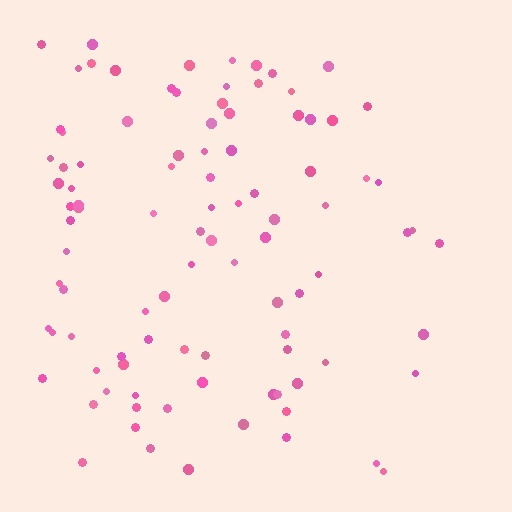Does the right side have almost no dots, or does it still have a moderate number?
Still a moderate number, just noticeably fewer than the left.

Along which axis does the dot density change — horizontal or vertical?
Horizontal.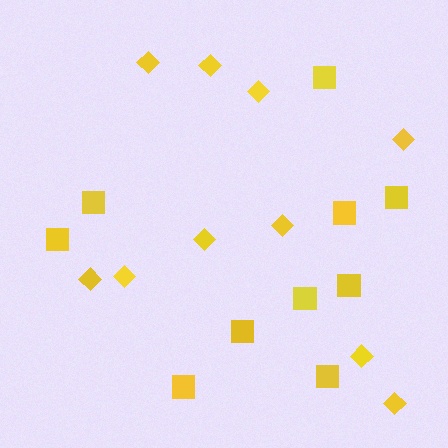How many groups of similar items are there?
There are 2 groups: one group of diamonds (10) and one group of squares (10).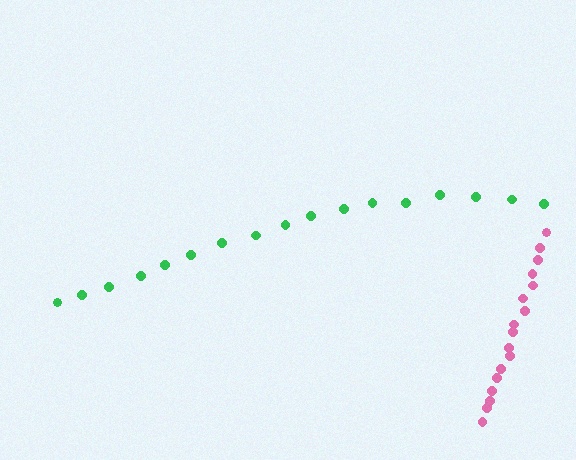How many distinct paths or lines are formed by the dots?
There are 2 distinct paths.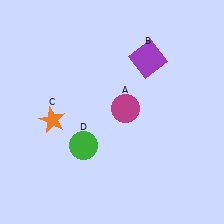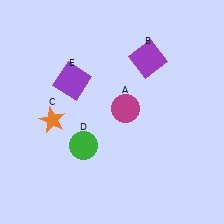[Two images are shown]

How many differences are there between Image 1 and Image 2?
There is 1 difference between the two images.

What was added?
A purple square (E) was added in Image 2.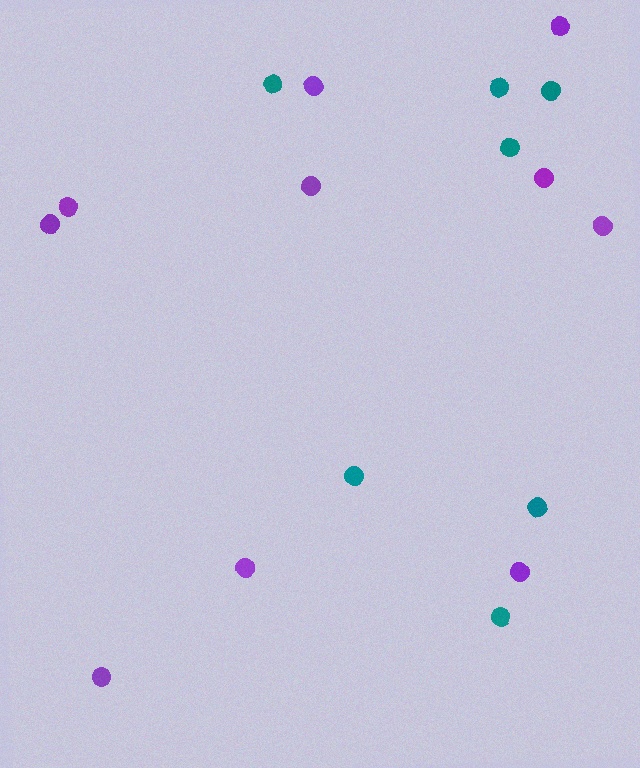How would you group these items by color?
There are 2 groups: one group of teal circles (7) and one group of purple circles (10).